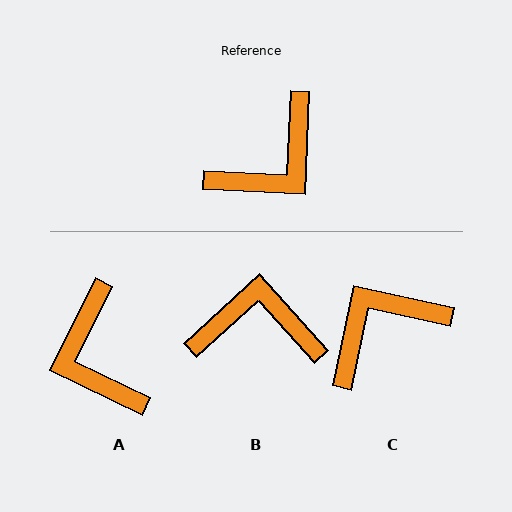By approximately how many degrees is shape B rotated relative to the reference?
Approximately 135 degrees counter-clockwise.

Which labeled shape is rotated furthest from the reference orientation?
C, about 170 degrees away.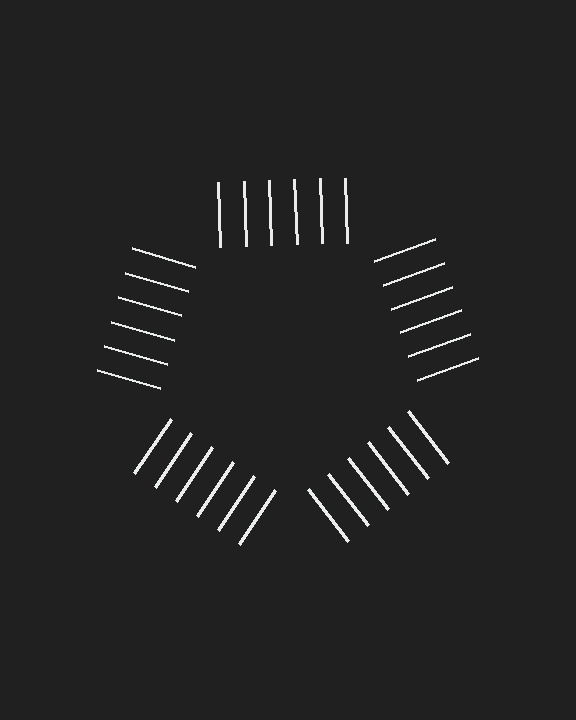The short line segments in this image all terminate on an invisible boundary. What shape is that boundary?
An illusory pentagon — the line segments terminate on its edges but no continuous stroke is drawn.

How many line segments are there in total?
30 — 6 along each of the 5 edges.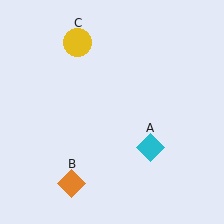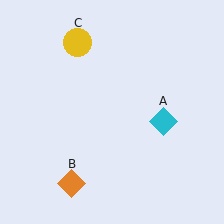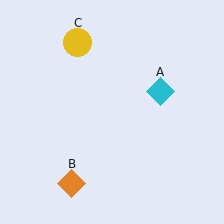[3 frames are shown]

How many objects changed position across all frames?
1 object changed position: cyan diamond (object A).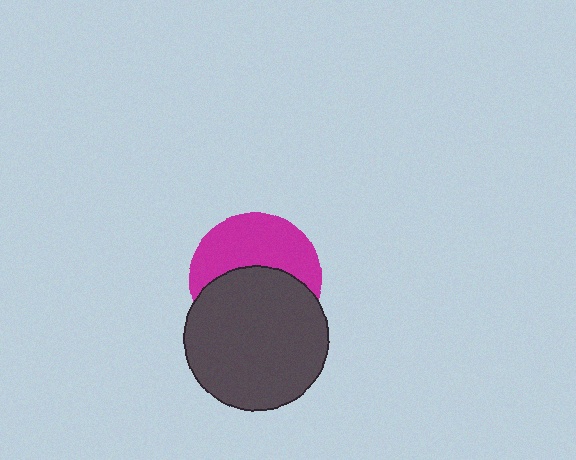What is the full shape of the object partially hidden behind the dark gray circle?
The partially hidden object is a magenta circle.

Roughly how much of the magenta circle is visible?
About half of it is visible (roughly 48%).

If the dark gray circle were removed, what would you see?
You would see the complete magenta circle.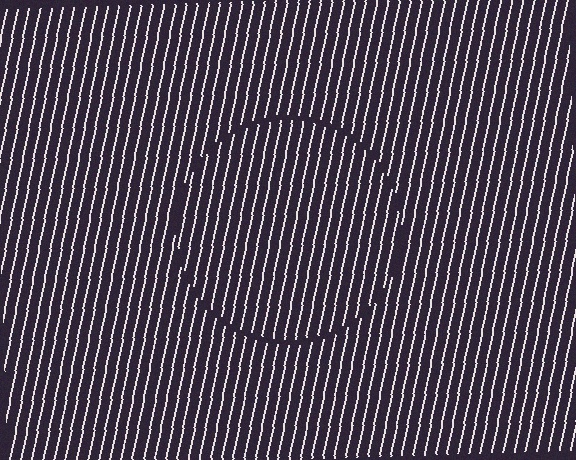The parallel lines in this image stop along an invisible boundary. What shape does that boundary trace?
An illusory circle. The interior of the shape contains the same grating, shifted by half a period — the contour is defined by the phase discontinuity where line-ends from the inner and outer gratings abut.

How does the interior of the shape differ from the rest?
The interior of the shape contains the same grating, shifted by half a period — the contour is defined by the phase discontinuity where line-ends from the inner and outer gratings abut.